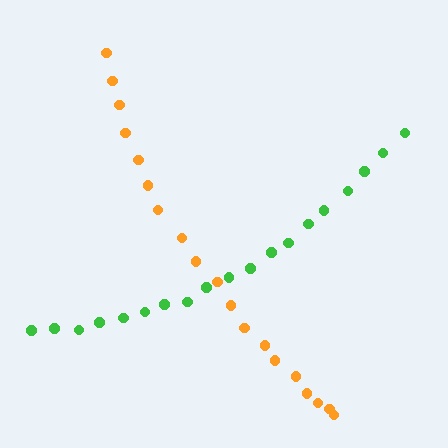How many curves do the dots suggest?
There are 2 distinct paths.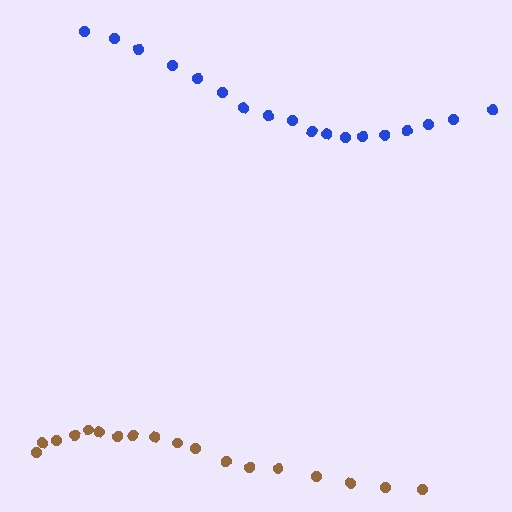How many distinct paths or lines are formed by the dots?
There are 2 distinct paths.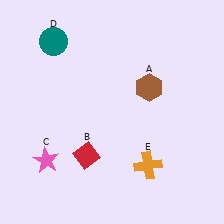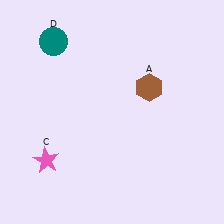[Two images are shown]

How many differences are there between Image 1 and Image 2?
There are 2 differences between the two images.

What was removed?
The orange cross (E), the red diamond (B) were removed in Image 2.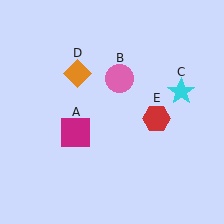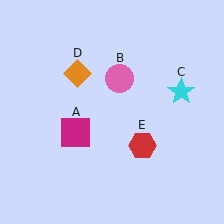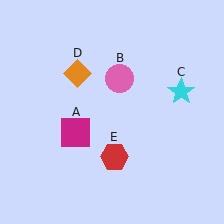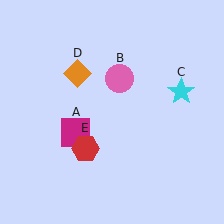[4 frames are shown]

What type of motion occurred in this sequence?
The red hexagon (object E) rotated clockwise around the center of the scene.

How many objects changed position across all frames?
1 object changed position: red hexagon (object E).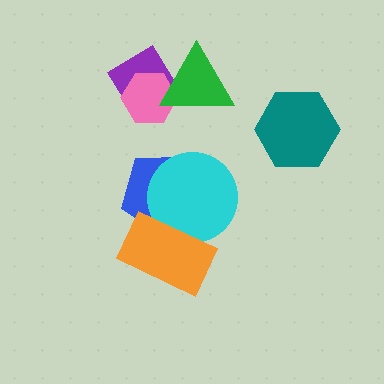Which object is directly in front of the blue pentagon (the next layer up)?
The cyan circle is directly in front of the blue pentagon.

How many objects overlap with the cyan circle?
2 objects overlap with the cyan circle.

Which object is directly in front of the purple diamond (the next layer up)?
The pink hexagon is directly in front of the purple diamond.